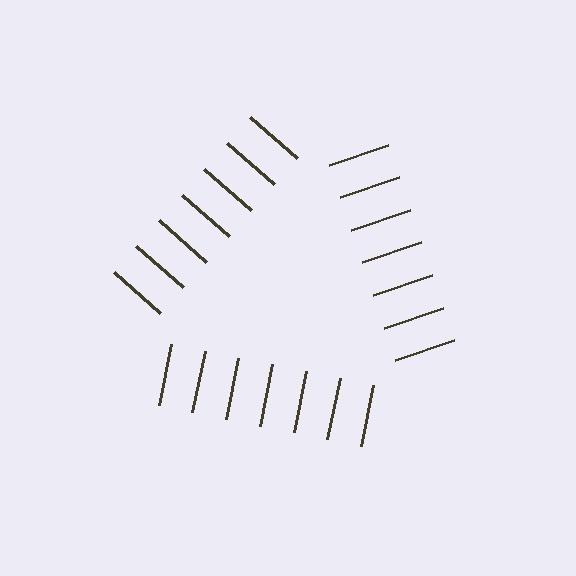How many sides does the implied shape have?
3 sides — the line-ends trace a triangle.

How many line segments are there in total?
21 — 7 along each of the 3 edges.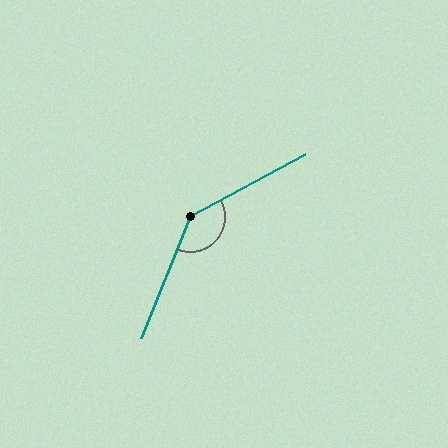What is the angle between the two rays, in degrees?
Approximately 141 degrees.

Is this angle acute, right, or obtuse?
It is obtuse.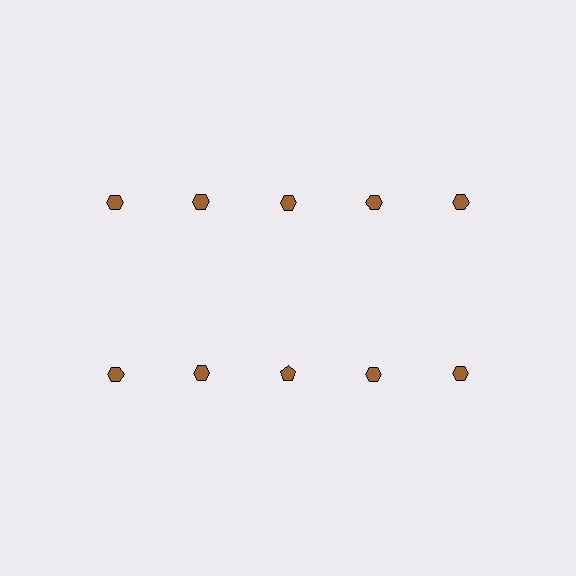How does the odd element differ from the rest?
It has a different shape: pentagon instead of hexagon.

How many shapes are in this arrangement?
There are 10 shapes arranged in a grid pattern.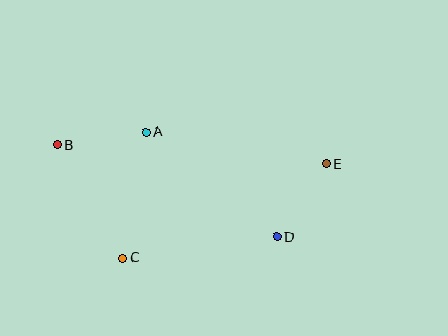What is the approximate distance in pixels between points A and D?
The distance between A and D is approximately 168 pixels.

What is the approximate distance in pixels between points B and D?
The distance between B and D is approximately 238 pixels.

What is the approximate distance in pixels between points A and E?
The distance between A and E is approximately 183 pixels.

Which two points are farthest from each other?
Points B and E are farthest from each other.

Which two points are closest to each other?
Points D and E are closest to each other.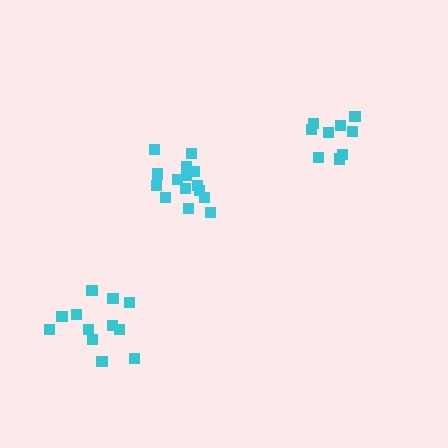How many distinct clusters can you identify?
There are 3 distinct clusters.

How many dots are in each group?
Group 1: 15 dots, Group 2: 9 dots, Group 3: 12 dots (36 total).